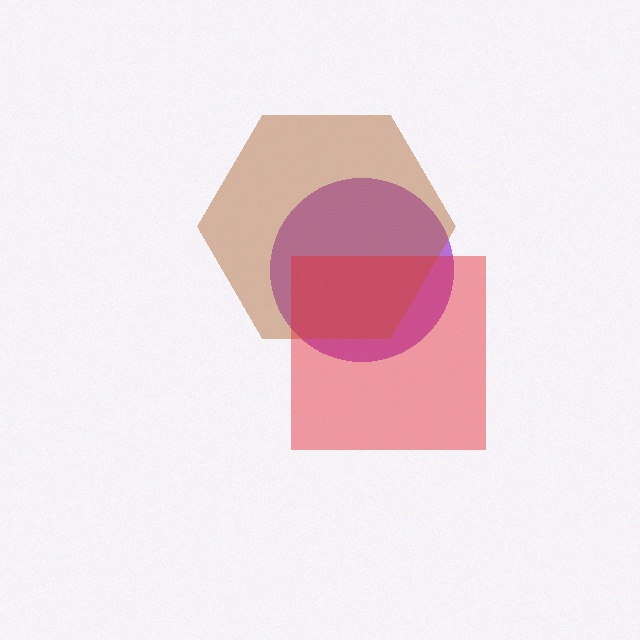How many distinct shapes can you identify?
There are 3 distinct shapes: a purple circle, a brown hexagon, a red square.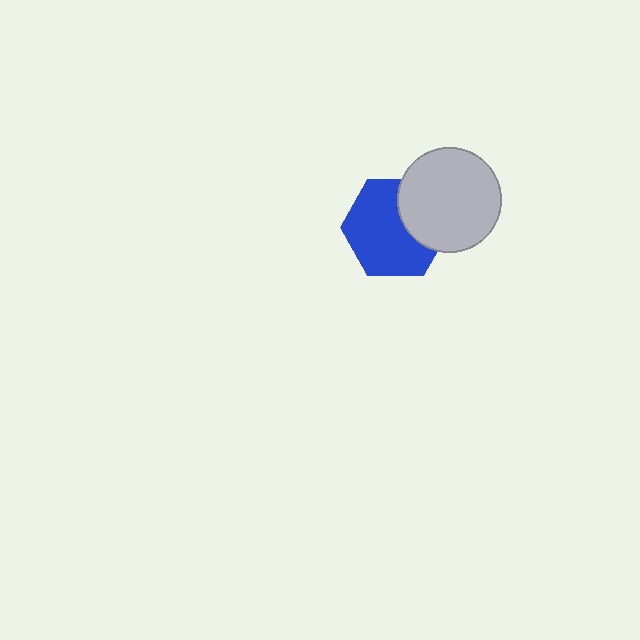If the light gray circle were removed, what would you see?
You would see the complete blue hexagon.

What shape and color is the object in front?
The object in front is a light gray circle.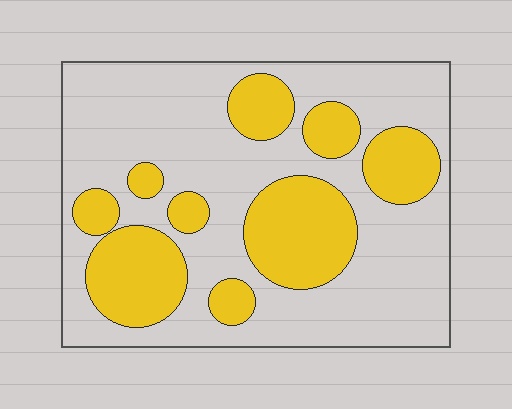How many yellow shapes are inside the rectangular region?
9.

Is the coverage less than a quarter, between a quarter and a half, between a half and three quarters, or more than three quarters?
Between a quarter and a half.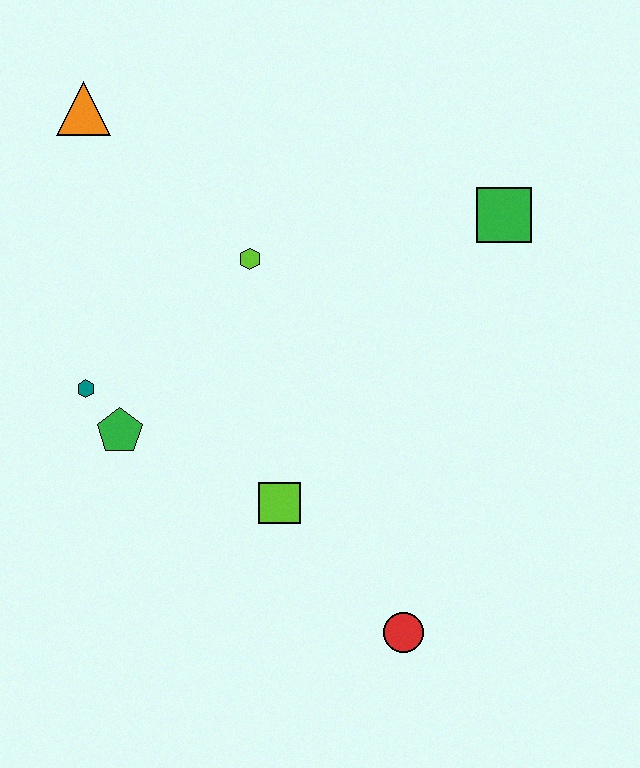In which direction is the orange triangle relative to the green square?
The orange triangle is to the left of the green square.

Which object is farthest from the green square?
The teal hexagon is farthest from the green square.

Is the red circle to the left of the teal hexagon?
No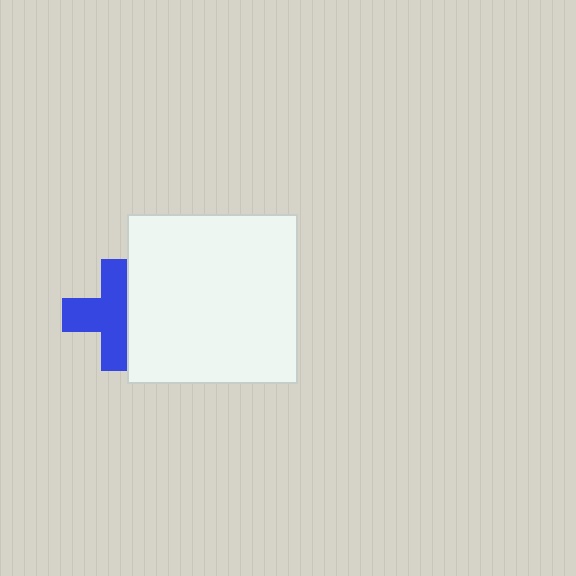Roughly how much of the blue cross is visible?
Most of it is visible (roughly 66%).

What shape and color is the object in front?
The object in front is a white square.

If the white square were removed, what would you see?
You would see the complete blue cross.